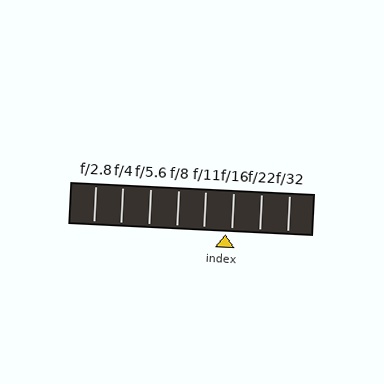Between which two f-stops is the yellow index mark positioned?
The index mark is between f/11 and f/16.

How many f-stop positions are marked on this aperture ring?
There are 8 f-stop positions marked.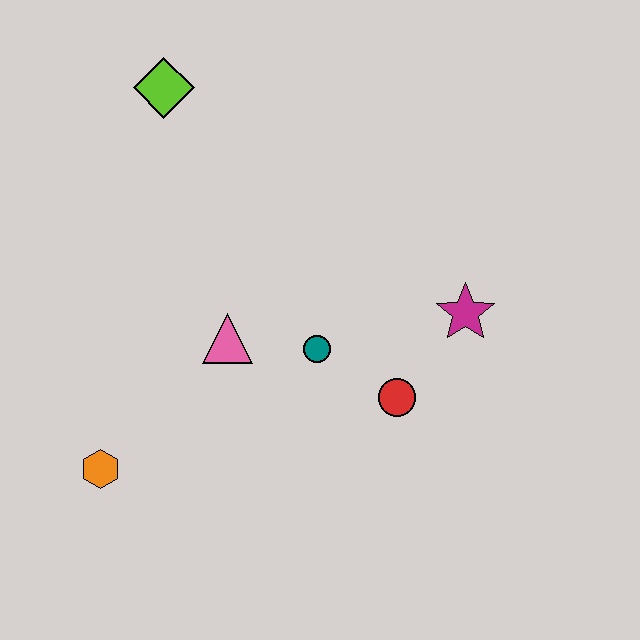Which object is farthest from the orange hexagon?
The magenta star is farthest from the orange hexagon.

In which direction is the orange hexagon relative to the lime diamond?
The orange hexagon is below the lime diamond.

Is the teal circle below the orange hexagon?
No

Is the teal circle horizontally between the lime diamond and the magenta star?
Yes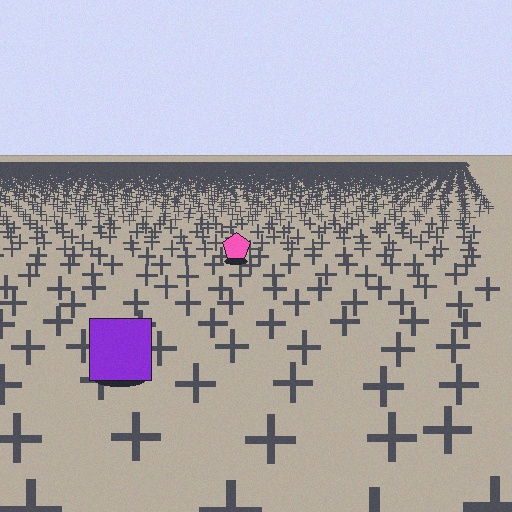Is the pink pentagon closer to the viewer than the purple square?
No. The purple square is closer — you can tell from the texture gradient: the ground texture is coarser near it.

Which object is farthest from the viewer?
The pink pentagon is farthest from the viewer. It appears smaller and the ground texture around it is denser.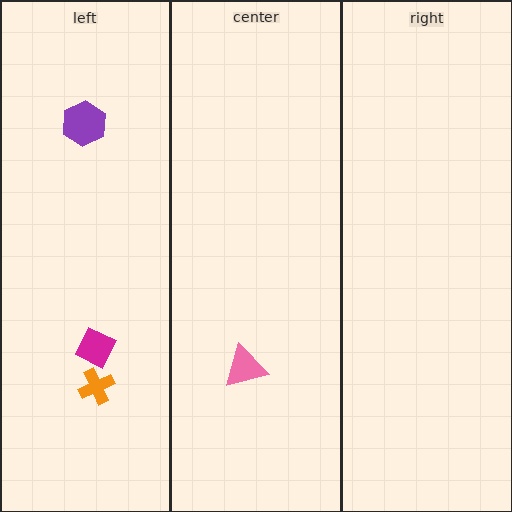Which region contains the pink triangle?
The center region.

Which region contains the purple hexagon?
The left region.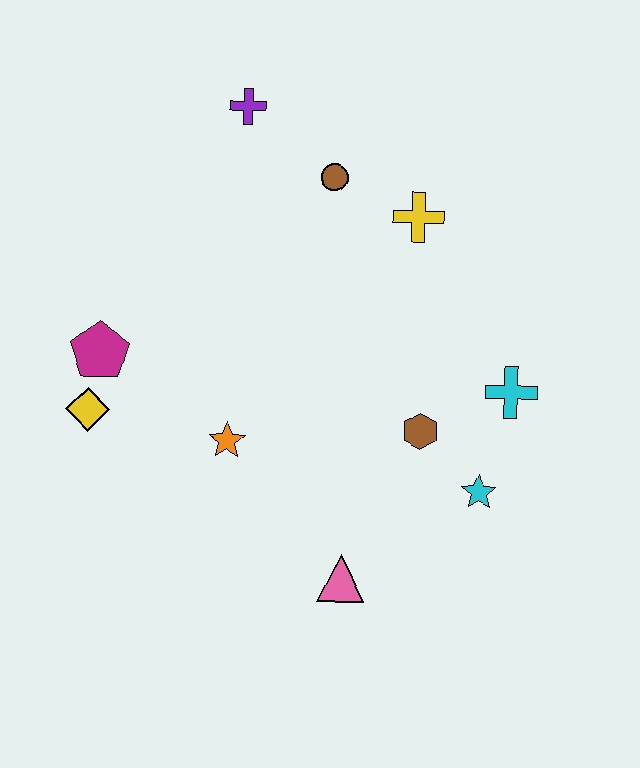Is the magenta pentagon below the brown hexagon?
No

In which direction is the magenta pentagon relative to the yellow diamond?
The magenta pentagon is above the yellow diamond.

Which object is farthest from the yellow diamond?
The cyan cross is farthest from the yellow diamond.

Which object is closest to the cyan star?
The brown hexagon is closest to the cyan star.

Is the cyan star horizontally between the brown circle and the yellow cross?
No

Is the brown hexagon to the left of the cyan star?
Yes